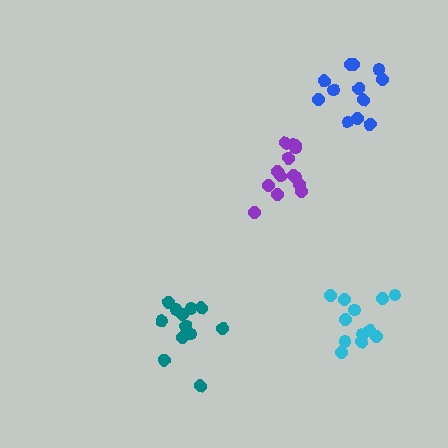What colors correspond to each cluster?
The clusters are colored: cyan, teal, purple, blue.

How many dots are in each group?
Group 1: 12 dots, Group 2: 12 dots, Group 3: 14 dots, Group 4: 12 dots (50 total).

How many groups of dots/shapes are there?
There are 4 groups.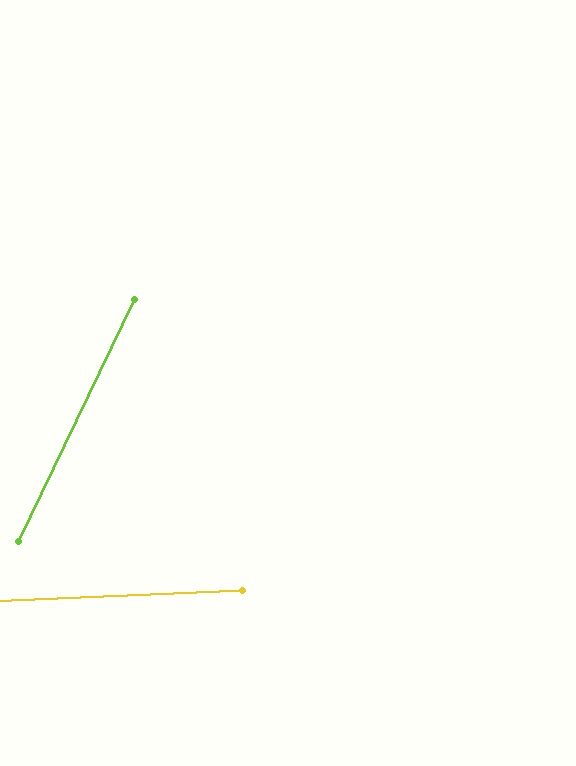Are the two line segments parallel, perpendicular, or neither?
Neither parallel nor perpendicular — they differ by about 62°.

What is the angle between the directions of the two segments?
Approximately 62 degrees.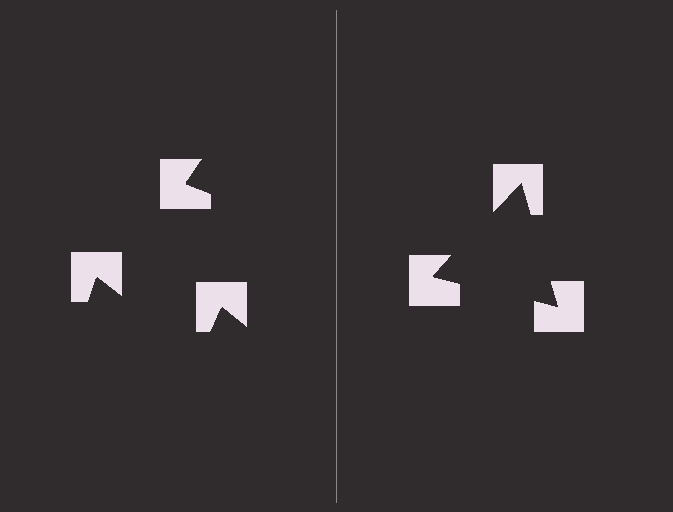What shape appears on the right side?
An illusory triangle.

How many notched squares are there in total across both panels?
6 — 3 on each side.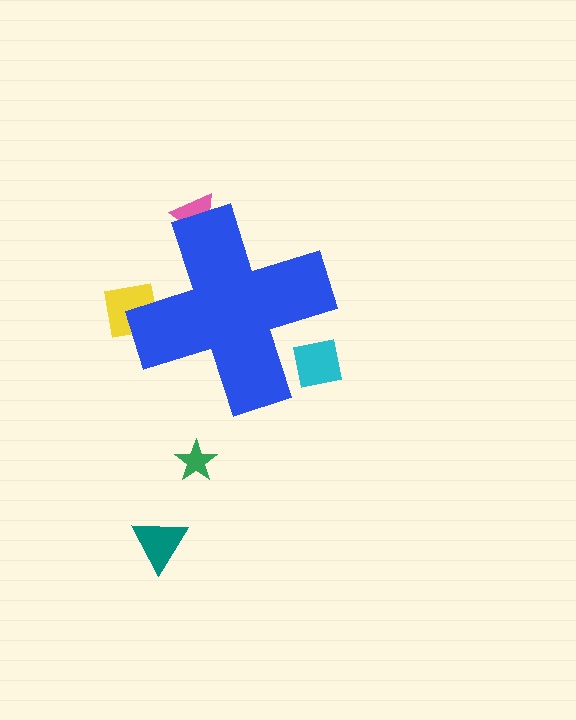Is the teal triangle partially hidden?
No, the teal triangle is fully visible.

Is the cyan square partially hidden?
Yes, the cyan square is partially hidden behind the blue cross.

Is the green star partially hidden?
No, the green star is fully visible.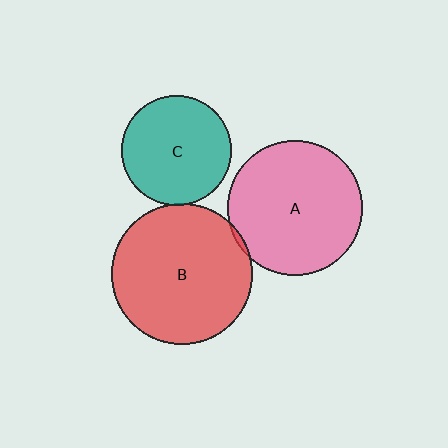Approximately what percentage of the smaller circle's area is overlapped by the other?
Approximately 5%.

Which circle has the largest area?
Circle B (red).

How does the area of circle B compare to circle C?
Approximately 1.6 times.